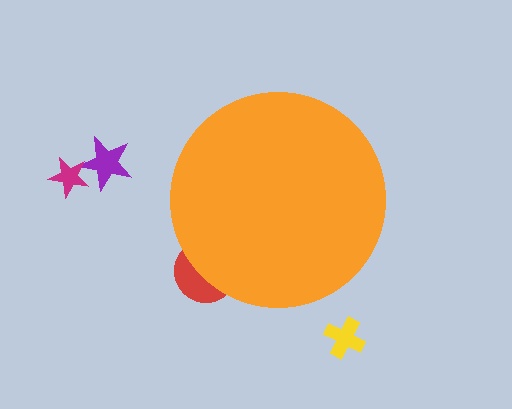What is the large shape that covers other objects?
An orange circle.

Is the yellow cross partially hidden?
No, the yellow cross is fully visible.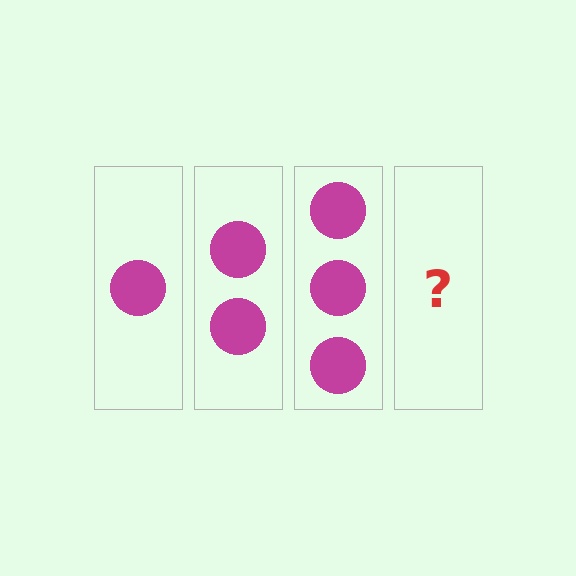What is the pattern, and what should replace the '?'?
The pattern is that each step adds one more circle. The '?' should be 4 circles.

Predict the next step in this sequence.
The next step is 4 circles.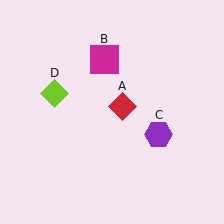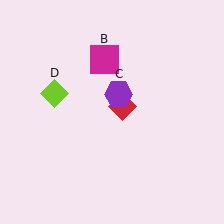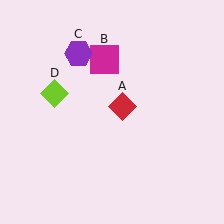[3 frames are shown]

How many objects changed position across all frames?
1 object changed position: purple hexagon (object C).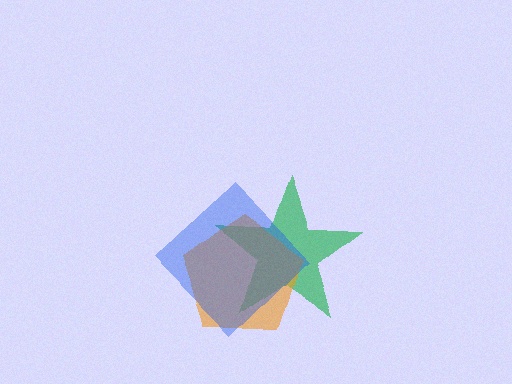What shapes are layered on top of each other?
The layered shapes are: a green star, an orange pentagon, a blue diamond.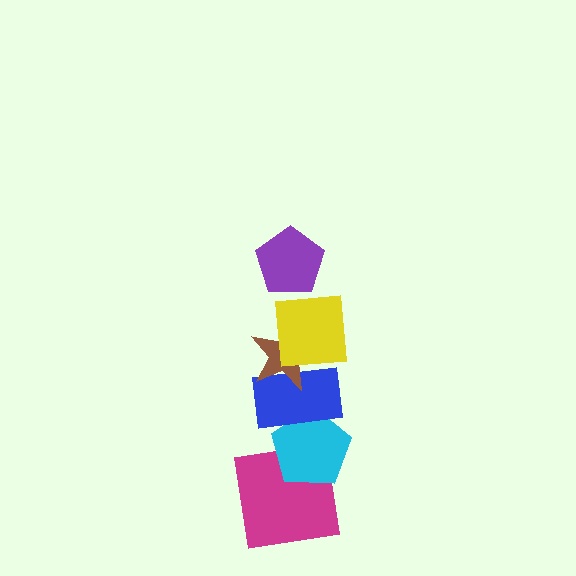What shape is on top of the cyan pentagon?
The blue rectangle is on top of the cyan pentagon.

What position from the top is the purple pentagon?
The purple pentagon is 1st from the top.